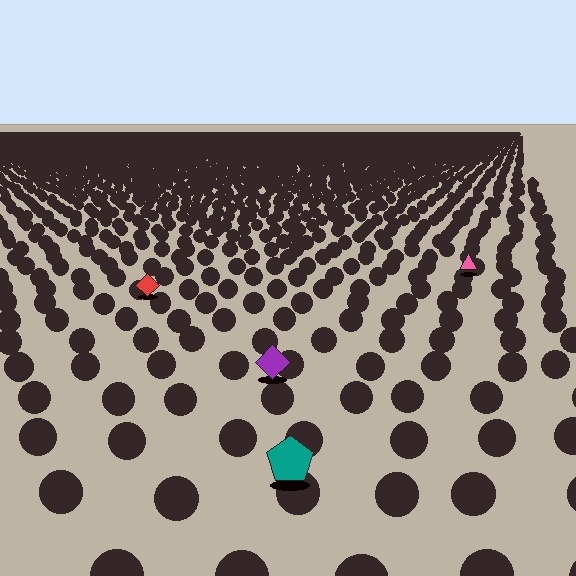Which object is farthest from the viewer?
The pink triangle is farthest from the viewer. It appears smaller and the ground texture around it is denser.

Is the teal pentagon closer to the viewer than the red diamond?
Yes. The teal pentagon is closer — you can tell from the texture gradient: the ground texture is coarser near it.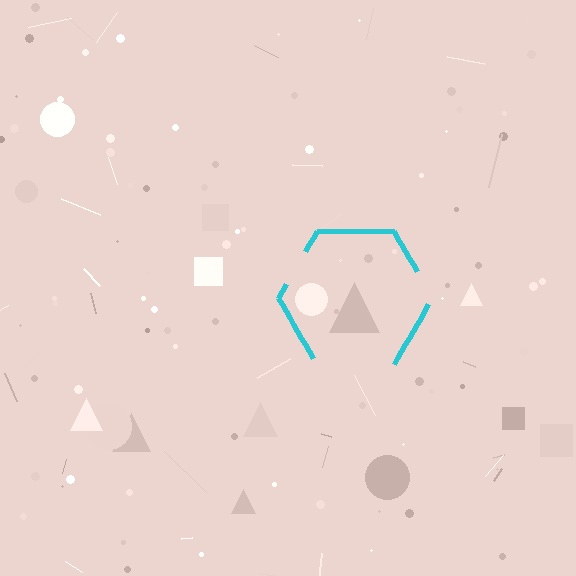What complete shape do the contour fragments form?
The contour fragments form a hexagon.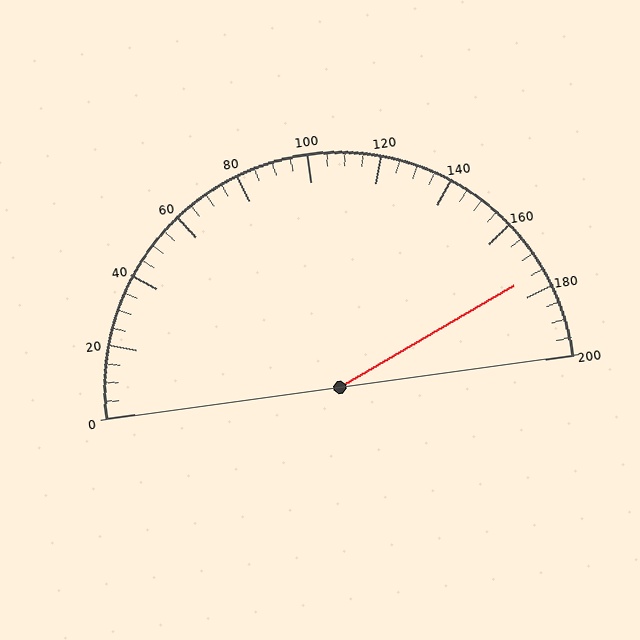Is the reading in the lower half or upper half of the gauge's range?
The reading is in the upper half of the range (0 to 200).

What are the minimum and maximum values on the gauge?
The gauge ranges from 0 to 200.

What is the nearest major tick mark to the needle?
The nearest major tick mark is 180.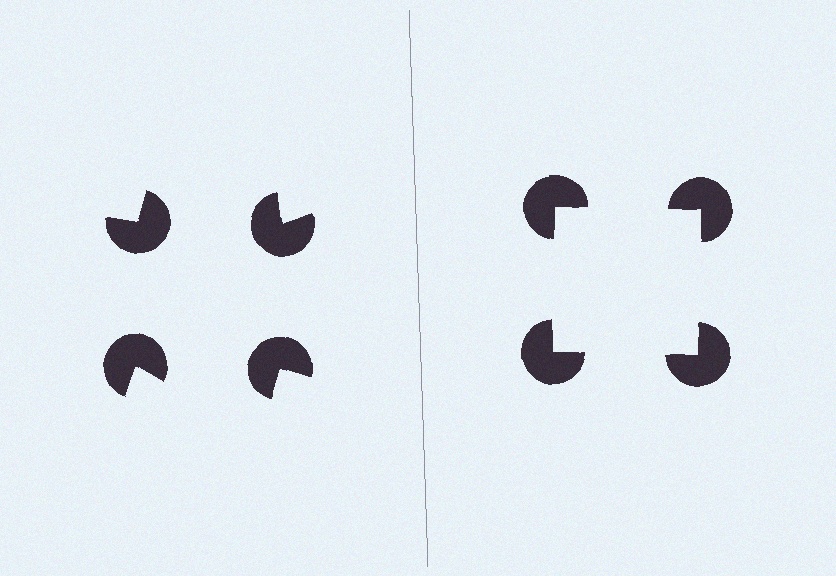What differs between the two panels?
The pac-man discs are positioned identically on both sides; only the wedge orientations differ. On the right they align to a square; on the left they are misaligned.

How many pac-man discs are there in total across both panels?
8 — 4 on each side.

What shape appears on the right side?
An illusory square.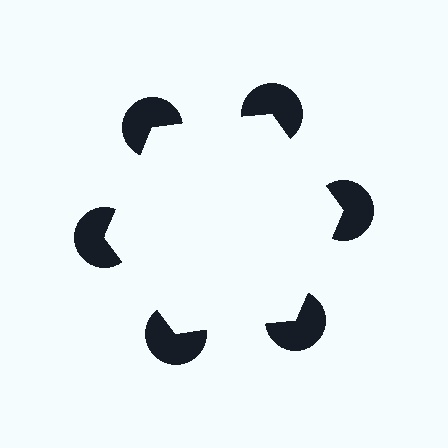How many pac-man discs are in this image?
There are 6 — one at each vertex of the illusory hexagon.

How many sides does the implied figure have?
6 sides.